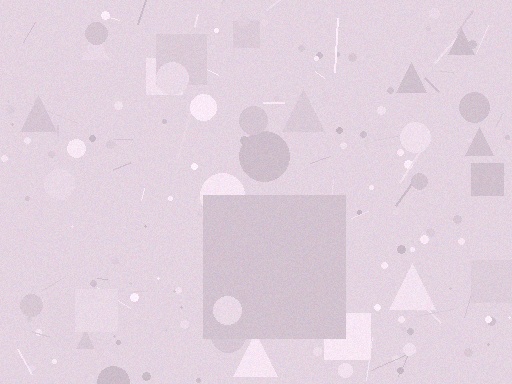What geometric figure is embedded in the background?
A square is embedded in the background.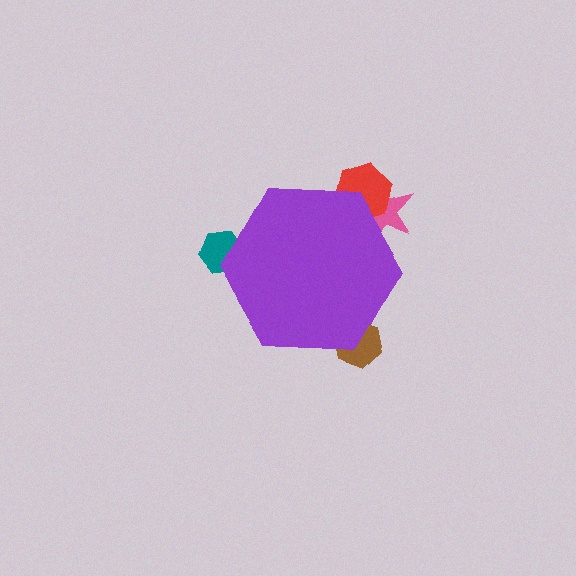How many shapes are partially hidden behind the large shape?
4 shapes are partially hidden.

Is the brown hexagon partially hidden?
Yes, the brown hexagon is partially hidden behind the purple hexagon.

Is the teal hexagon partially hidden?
Yes, the teal hexagon is partially hidden behind the purple hexagon.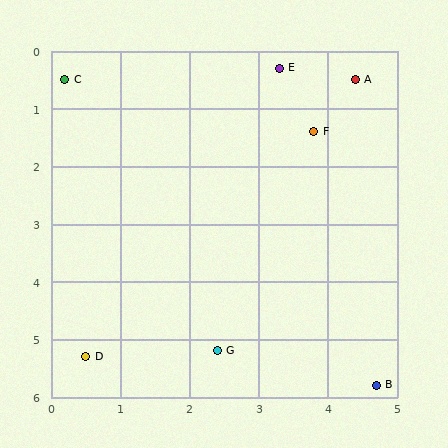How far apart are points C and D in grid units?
Points C and D are about 4.8 grid units apart.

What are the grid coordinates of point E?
Point E is at approximately (3.3, 0.3).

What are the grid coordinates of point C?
Point C is at approximately (0.2, 0.5).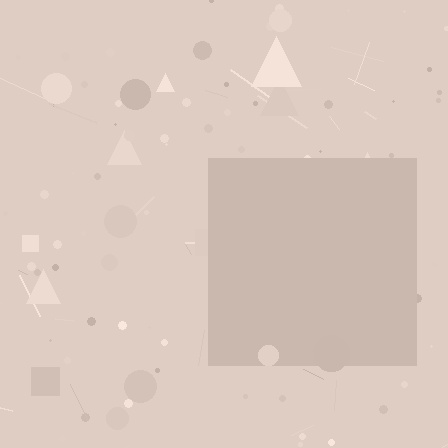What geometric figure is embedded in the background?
A square is embedded in the background.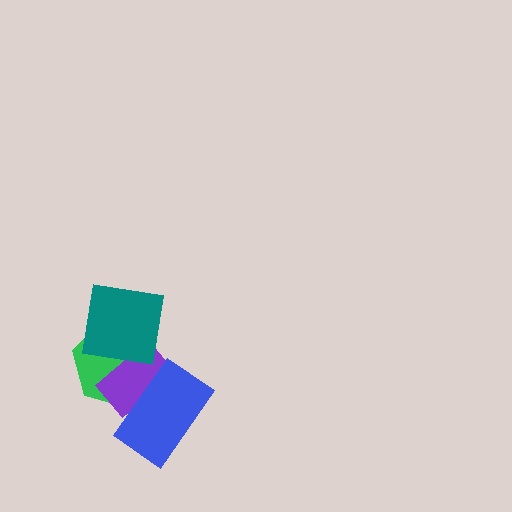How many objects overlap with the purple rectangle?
3 objects overlap with the purple rectangle.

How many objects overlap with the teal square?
2 objects overlap with the teal square.